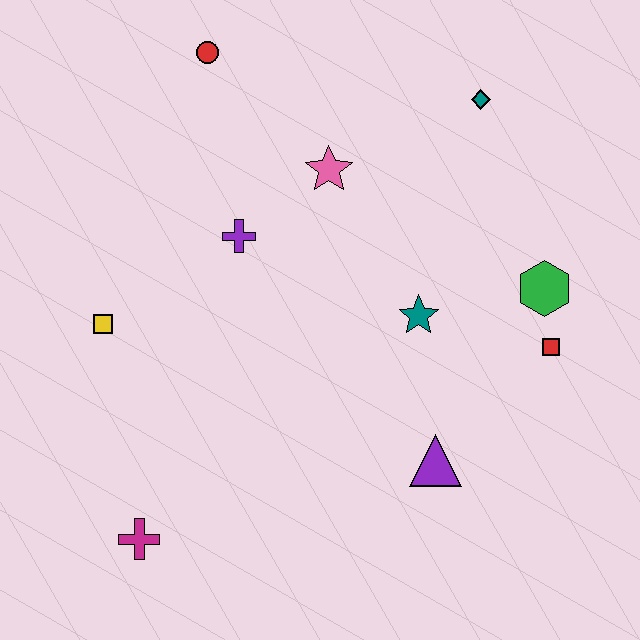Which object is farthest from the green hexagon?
The magenta cross is farthest from the green hexagon.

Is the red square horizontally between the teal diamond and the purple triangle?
No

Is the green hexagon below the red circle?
Yes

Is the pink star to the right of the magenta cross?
Yes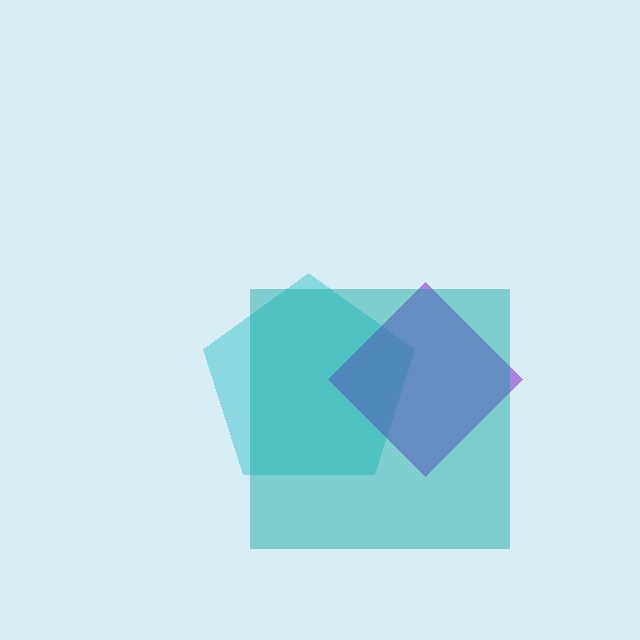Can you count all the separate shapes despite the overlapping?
Yes, there are 3 separate shapes.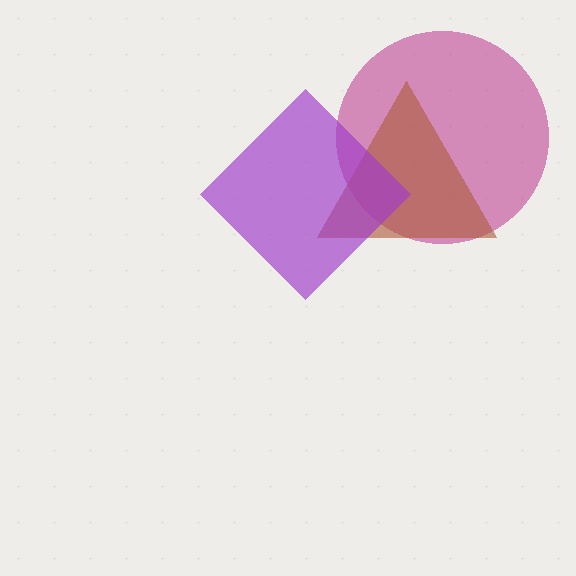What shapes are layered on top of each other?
The layered shapes are: a magenta circle, a brown triangle, a purple diamond.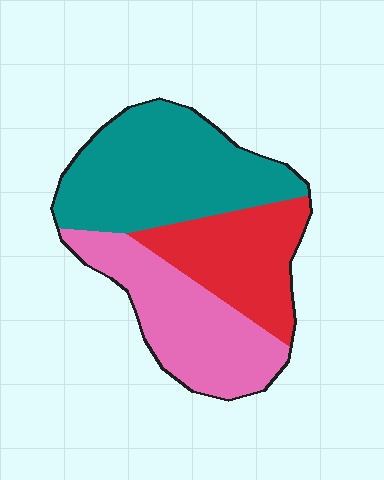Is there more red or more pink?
Pink.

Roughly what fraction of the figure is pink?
Pink covers around 30% of the figure.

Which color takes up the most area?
Teal, at roughly 40%.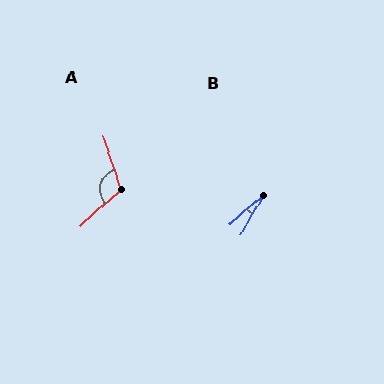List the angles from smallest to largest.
B (20°), A (114°).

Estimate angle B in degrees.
Approximately 20 degrees.